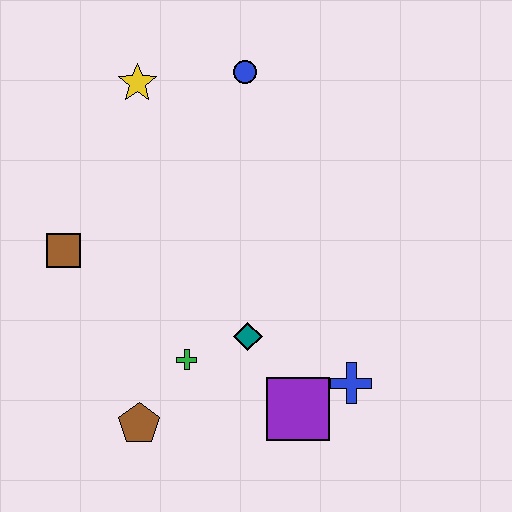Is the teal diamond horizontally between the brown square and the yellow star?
No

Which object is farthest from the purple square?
The yellow star is farthest from the purple square.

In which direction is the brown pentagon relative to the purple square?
The brown pentagon is to the left of the purple square.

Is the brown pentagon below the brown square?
Yes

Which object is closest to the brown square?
The green cross is closest to the brown square.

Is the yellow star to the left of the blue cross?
Yes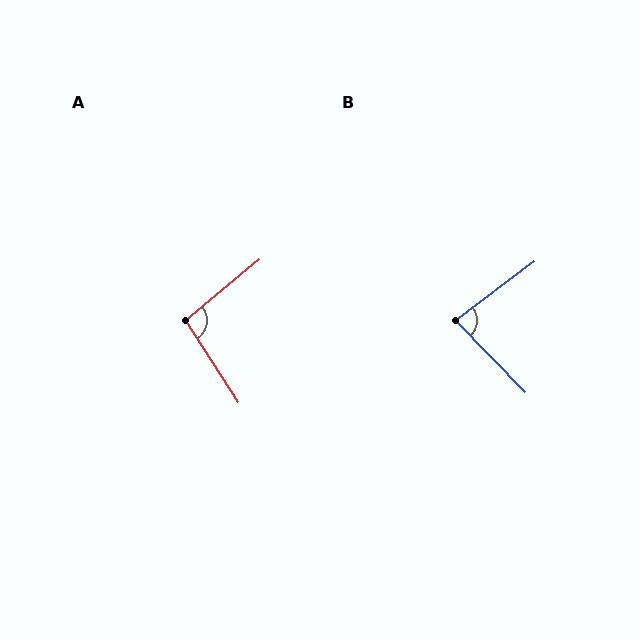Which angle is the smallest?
B, at approximately 82 degrees.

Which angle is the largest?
A, at approximately 97 degrees.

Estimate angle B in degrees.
Approximately 82 degrees.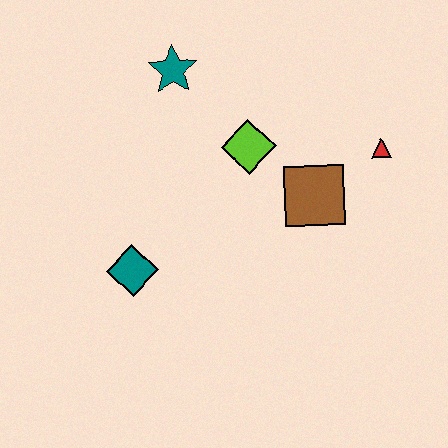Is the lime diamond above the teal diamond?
Yes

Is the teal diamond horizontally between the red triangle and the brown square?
No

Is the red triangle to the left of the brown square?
No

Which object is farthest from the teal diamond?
The red triangle is farthest from the teal diamond.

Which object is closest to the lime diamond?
The brown square is closest to the lime diamond.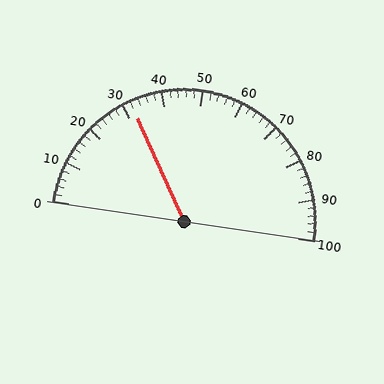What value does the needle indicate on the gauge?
The needle indicates approximately 32.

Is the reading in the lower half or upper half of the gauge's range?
The reading is in the lower half of the range (0 to 100).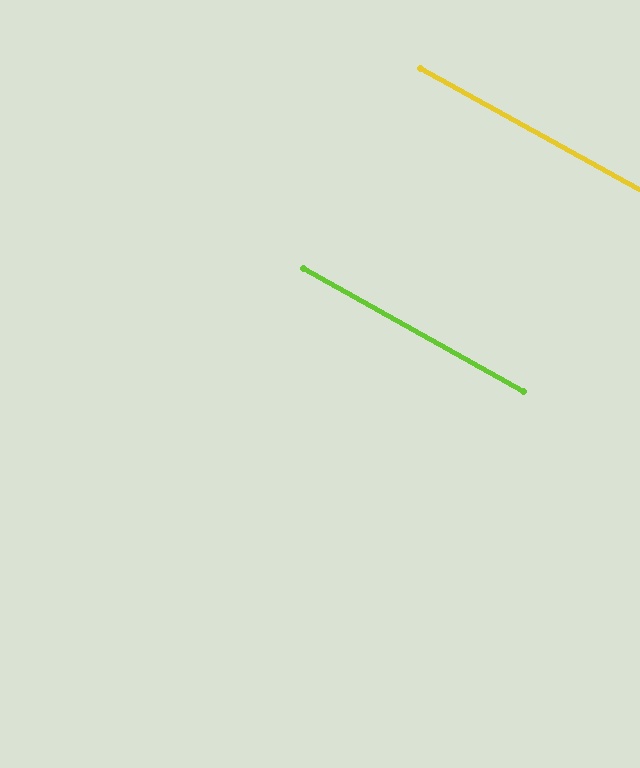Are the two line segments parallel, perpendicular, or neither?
Parallel — their directions differ by only 0.3°.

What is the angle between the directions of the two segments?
Approximately 0 degrees.